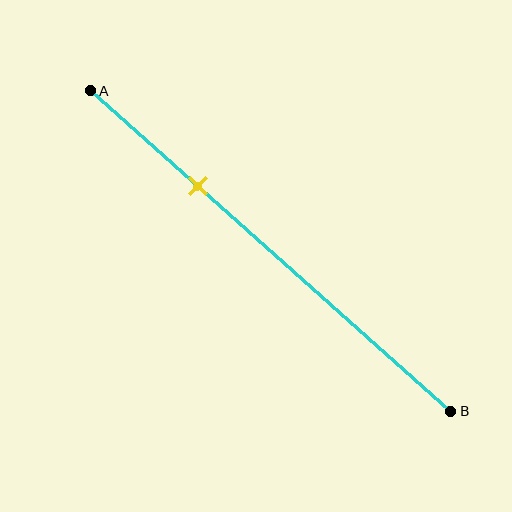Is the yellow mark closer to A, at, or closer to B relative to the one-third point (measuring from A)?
The yellow mark is closer to point A than the one-third point of segment AB.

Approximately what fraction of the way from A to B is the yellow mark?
The yellow mark is approximately 30% of the way from A to B.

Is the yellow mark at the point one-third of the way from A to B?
No, the mark is at about 30% from A, not at the 33% one-third point.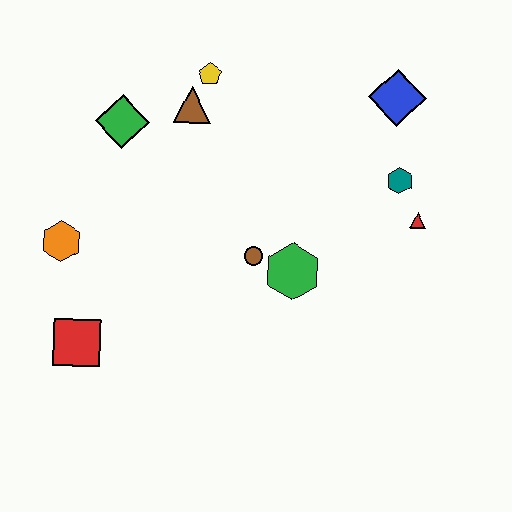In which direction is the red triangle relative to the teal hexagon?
The red triangle is below the teal hexagon.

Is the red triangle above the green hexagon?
Yes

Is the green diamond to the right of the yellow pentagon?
No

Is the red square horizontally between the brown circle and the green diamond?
No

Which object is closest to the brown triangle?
The yellow pentagon is closest to the brown triangle.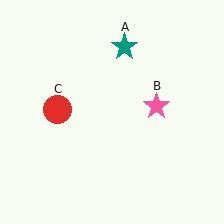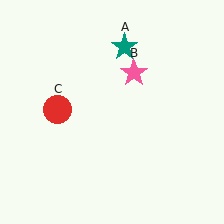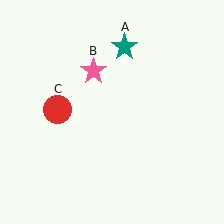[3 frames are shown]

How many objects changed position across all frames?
1 object changed position: pink star (object B).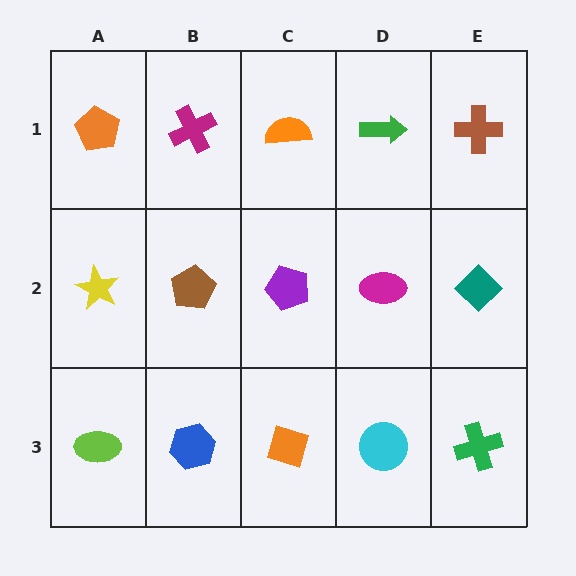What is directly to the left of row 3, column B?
A lime ellipse.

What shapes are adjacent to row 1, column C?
A purple pentagon (row 2, column C), a magenta cross (row 1, column B), a green arrow (row 1, column D).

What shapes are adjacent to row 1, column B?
A brown pentagon (row 2, column B), an orange pentagon (row 1, column A), an orange semicircle (row 1, column C).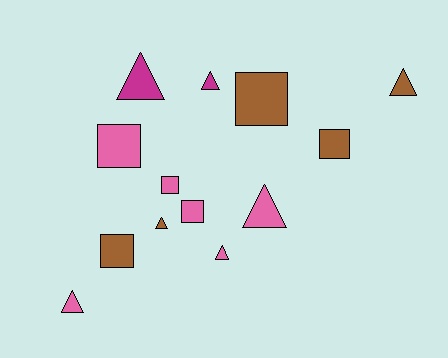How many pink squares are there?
There are 3 pink squares.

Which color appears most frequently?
Pink, with 6 objects.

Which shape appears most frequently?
Triangle, with 7 objects.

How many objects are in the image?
There are 13 objects.